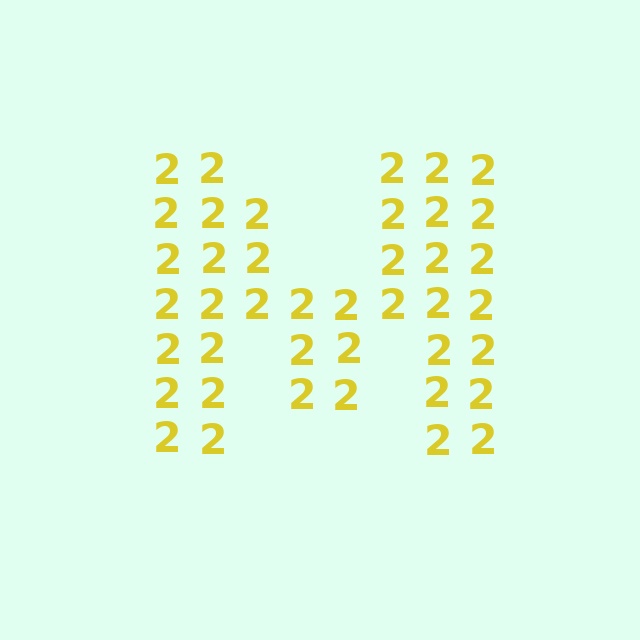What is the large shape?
The large shape is the letter M.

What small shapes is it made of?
It is made of small digit 2's.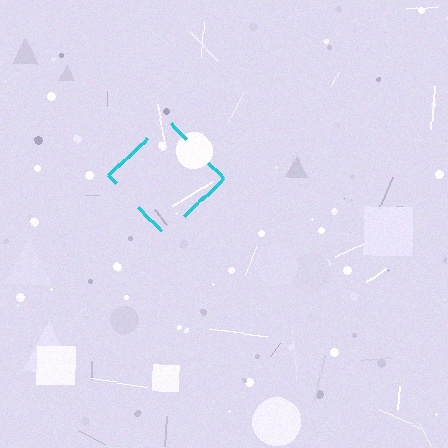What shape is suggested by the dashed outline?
The dashed outline suggests a diamond.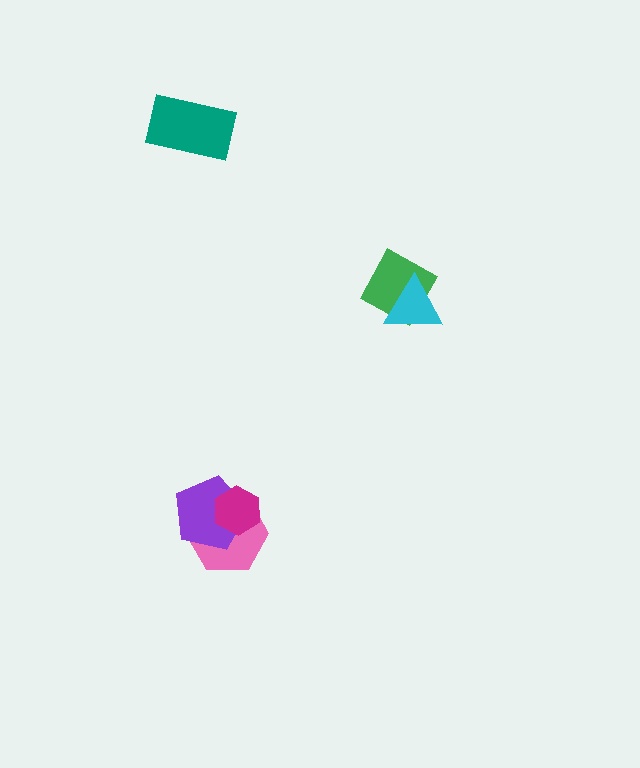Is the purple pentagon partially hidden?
Yes, it is partially covered by another shape.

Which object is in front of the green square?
The cyan triangle is in front of the green square.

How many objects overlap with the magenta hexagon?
2 objects overlap with the magenta hexagon.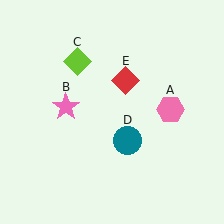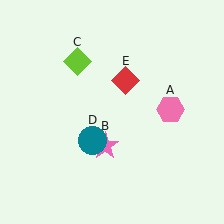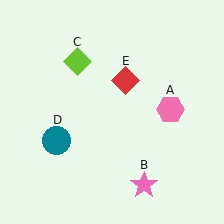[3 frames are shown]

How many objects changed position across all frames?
2 objects changed position: pink star (object B), teal circle (object D).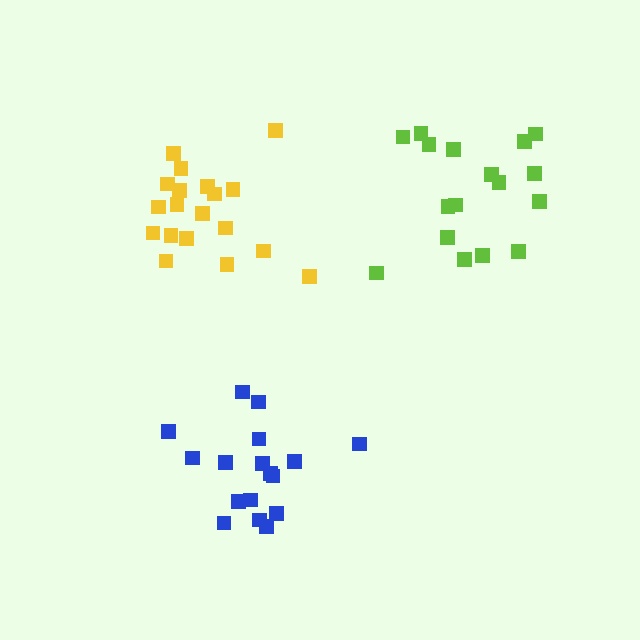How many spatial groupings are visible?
There are 3 spatial groupings.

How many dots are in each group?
Group 1: 17 dots, Group 2: 17 dots, Group 3: 19 dots (53 total).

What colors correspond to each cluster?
The clusters are colored: blue, lime, yellow.